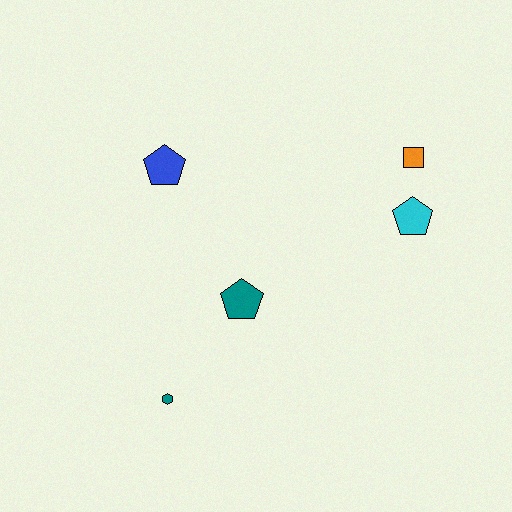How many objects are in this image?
There are 5 objects.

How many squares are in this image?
There is 1 square.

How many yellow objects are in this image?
There are no yellow objects.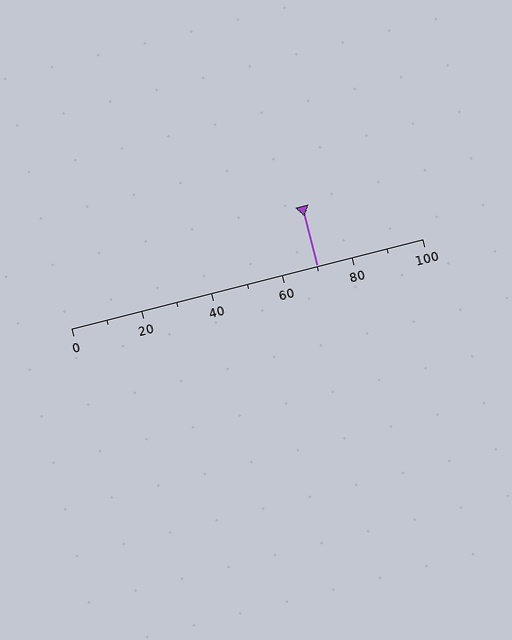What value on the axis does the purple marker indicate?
The marker indicates approximately 70.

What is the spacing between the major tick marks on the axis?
The major ticks are spaced 20 apart.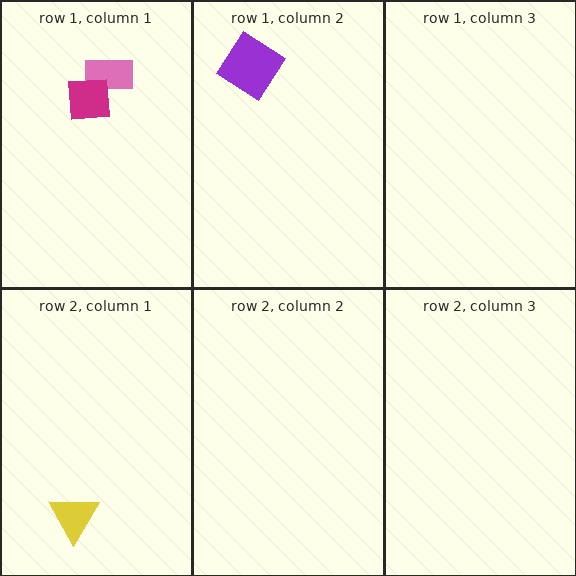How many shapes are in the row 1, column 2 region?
1.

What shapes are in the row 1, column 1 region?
The pink rectangle, the magenta square.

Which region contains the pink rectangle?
The row 1, column 1 region.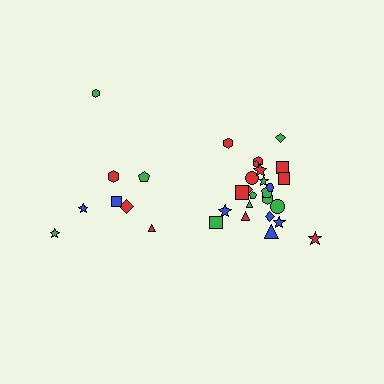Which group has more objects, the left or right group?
The right group.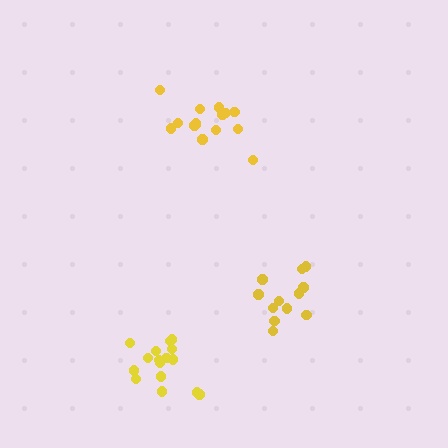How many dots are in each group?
Group 1: 15 dots, Group 2: 12 dots, Group 3: 16 dots (43 total).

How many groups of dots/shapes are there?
There are 3 groups.